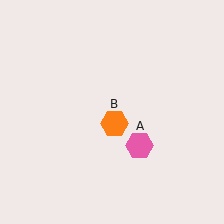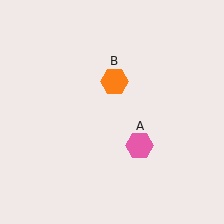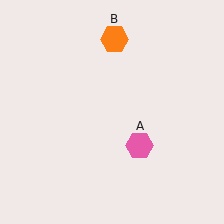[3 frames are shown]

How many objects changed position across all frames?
1 object changed position: orange hexagon (object B).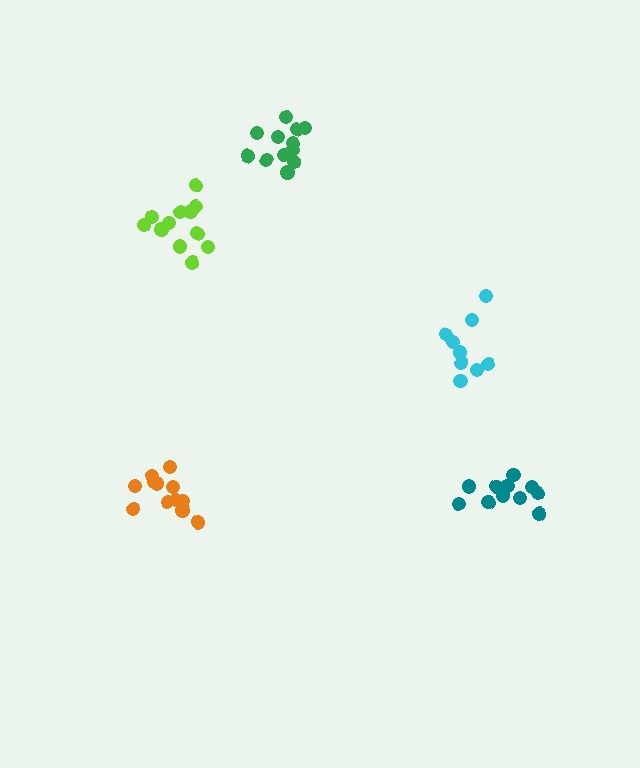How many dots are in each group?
Group 1: 12 dots, Group 2: 10 dots, Group 3: 13 dots, Group 4: 12 dots, Group 5: 12 dots (59 total).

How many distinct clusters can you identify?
There are 5 distinct clusters.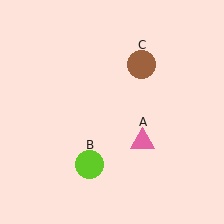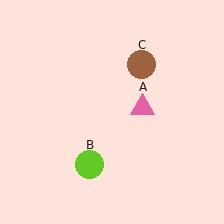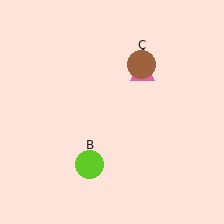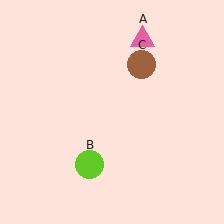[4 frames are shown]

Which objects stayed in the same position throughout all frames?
Lime circle (object B) and brown circle (object C) remained stationary.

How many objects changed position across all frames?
1 object changed position: pink triangle (object A).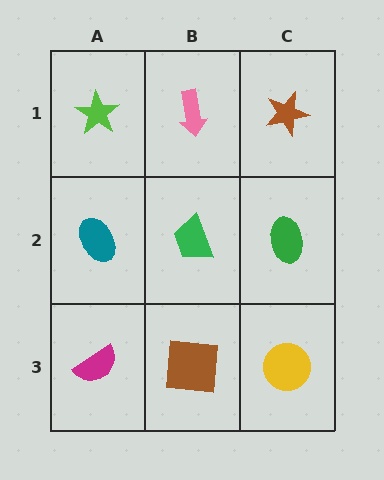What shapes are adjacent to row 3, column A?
A teal ellipse (row 2, column A), a brown square (row 3, column B).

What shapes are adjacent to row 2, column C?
A brown star (row 1, column C), a yellow circle (row 3, column C), a green trapezoid (row 2, column B).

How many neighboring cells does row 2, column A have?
3.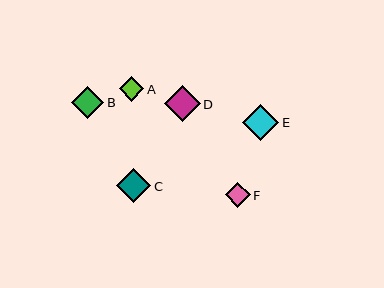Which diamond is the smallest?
Diamond A is the smallest with a size of approximately 24 pixels.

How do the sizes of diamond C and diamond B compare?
Diamond C and diamond B are approximately the same size.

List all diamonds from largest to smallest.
From largest to smallest: E, D, C, B, F, A.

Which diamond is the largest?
Diamond E is the largest with a size of approximately 36 pixels.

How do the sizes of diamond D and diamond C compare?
Diamond D and diamond C are approximately the same size.